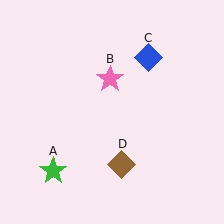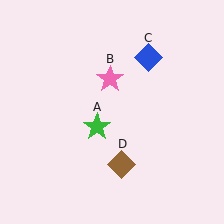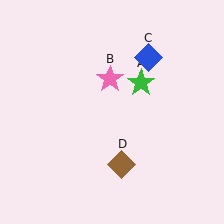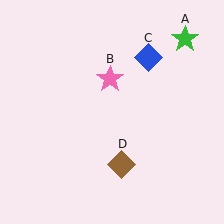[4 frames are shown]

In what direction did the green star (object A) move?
The green star (object A) moved up and to the right.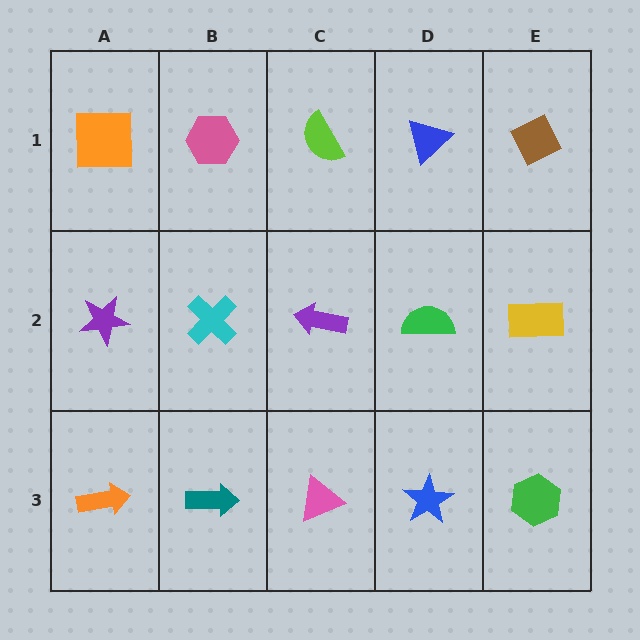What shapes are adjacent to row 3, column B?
A cyan cross (row 2, column B), an orange arrow (row 3, column A), a pink triangle (row 3, column C).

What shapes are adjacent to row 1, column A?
A purple star (row 2, column A), a pink hexagon (row 1, column B).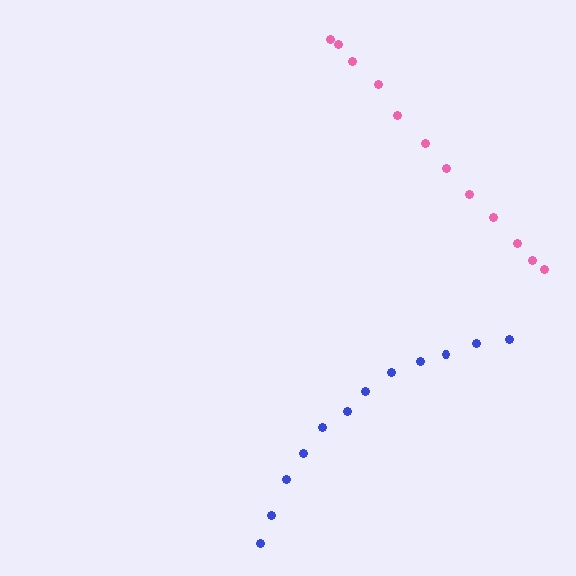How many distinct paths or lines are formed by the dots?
There are 2 distinct paths.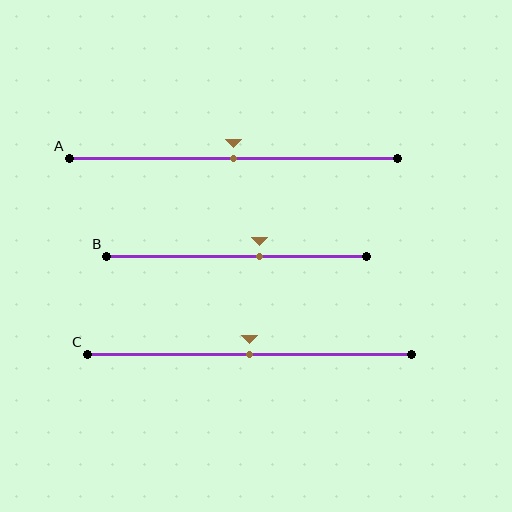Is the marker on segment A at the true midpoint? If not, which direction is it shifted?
Yes, the marker on segment A is at the true midpoint.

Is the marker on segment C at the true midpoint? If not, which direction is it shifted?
Yes, the marker on segment C is at the true midpoint.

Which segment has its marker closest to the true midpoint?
Segment A has its marker closest to the true midpoint.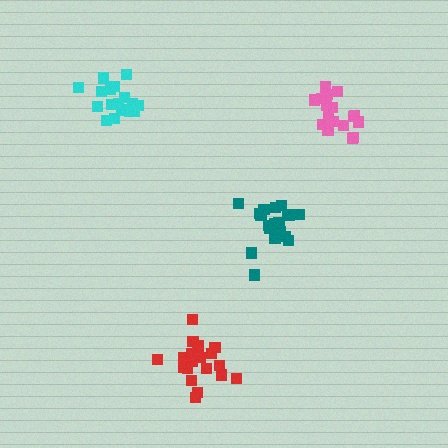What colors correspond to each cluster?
The clusters are colored: pink, teal, cyan, red.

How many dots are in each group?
Group 1: 17 dots, Group 2: 20 dots, Group 3: 18 dots, Group 4: 20 dots (75 total).